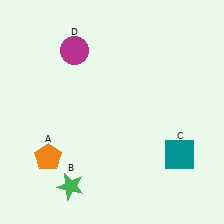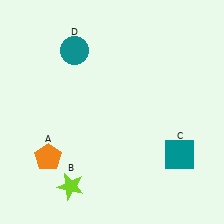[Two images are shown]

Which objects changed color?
B changed from green to lime. D changed from magenta to teal.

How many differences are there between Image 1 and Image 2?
There are 2 differences between the two images.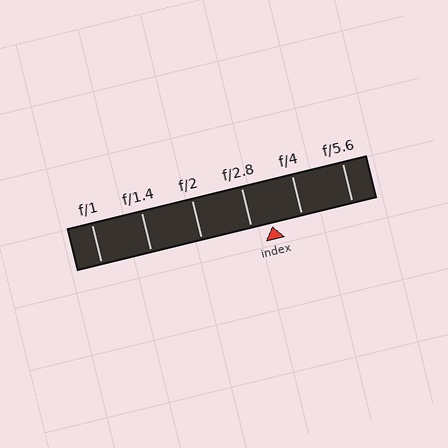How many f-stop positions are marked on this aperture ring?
There are 6 f-stop positions marked.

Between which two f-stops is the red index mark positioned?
The index mark is between f/2.8 and f/4.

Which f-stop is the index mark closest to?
The index mark is closest to f/2.8.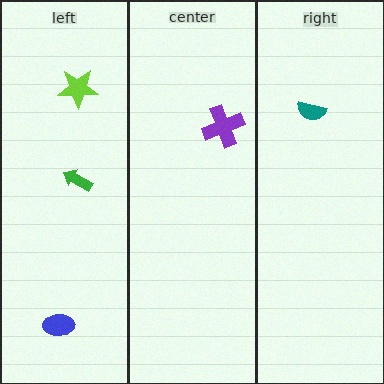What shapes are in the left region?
The green arrow, the blue ellipse, the lime star.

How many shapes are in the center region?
1.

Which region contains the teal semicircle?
The right region.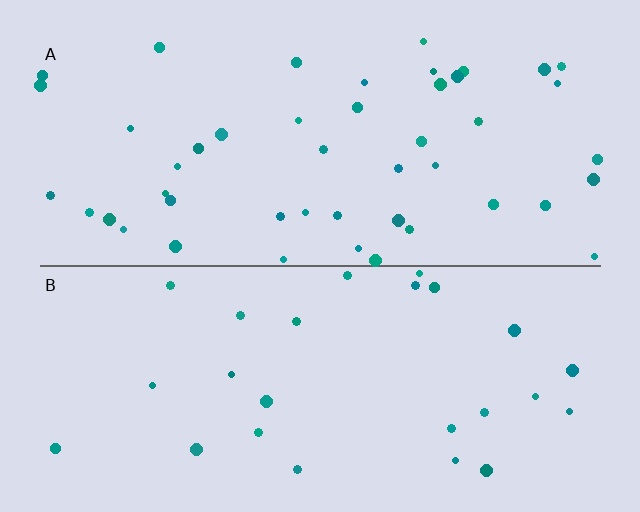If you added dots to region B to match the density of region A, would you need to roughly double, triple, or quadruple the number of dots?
Approximately double.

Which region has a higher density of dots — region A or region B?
A (the top).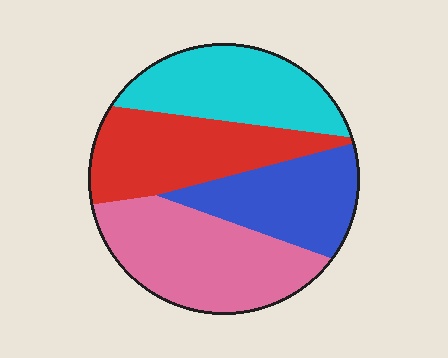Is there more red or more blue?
Red.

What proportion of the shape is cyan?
Cyan covers 24% of the shape.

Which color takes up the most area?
Pink, at roughly 30%.